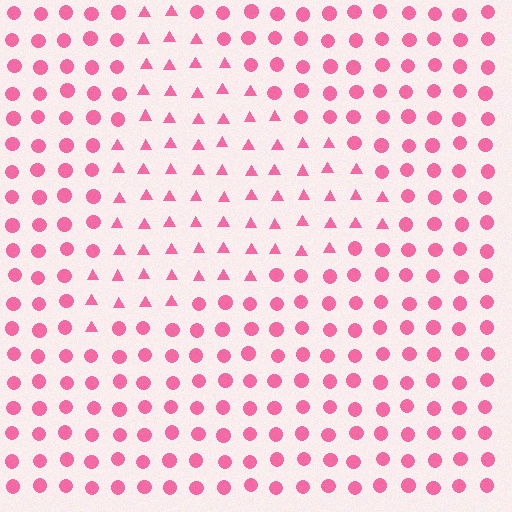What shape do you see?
I see a triangle.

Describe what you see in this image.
The image is filled with small pink elements arranged in a uniform grid. A triangle-shaped region contains triangles, while the surrounding area contains circles. The boundary is defined purely by the change in element shape.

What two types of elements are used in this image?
The image uses triangles inside the triangle region and circles outside it.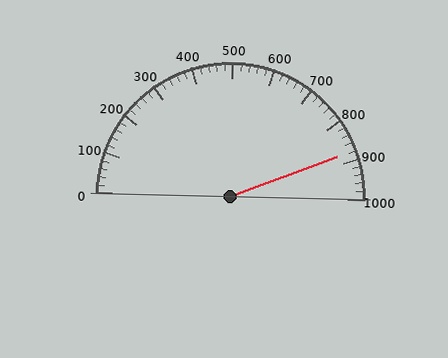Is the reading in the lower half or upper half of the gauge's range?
The reading is in the upper half of the range (0 to 1000).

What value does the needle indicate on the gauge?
The needle indicates approximately 880.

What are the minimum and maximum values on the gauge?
The gauge ranges from 0 to 1000.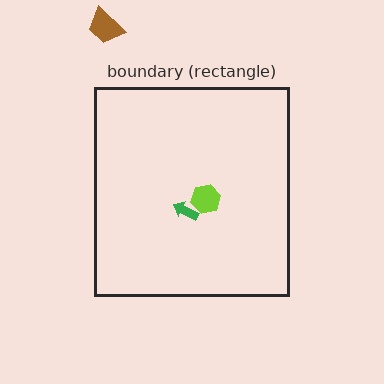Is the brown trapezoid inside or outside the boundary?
Outside.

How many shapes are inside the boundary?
2 inside, 1 outside.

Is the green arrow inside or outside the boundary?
Inside.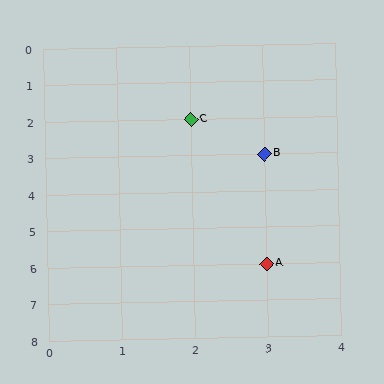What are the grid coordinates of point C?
Point C is at grid coordinates (2, 2).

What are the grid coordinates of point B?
Point B is at grid coordinates (3, 3).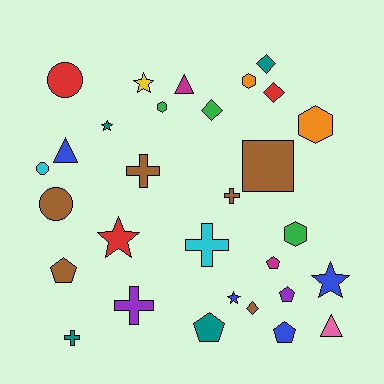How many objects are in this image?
There are 30 objects.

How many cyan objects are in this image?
There are 2 cyan objects.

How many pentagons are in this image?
There are 5 pentagons.